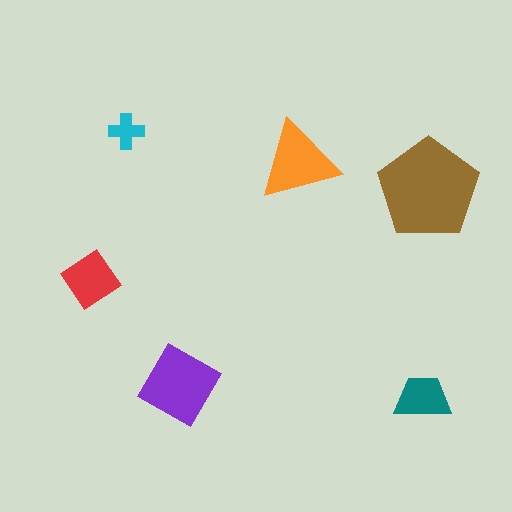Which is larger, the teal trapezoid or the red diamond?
The red diamond.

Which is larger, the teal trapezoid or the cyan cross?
The teal trapezoid.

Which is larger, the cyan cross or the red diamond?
The red diamond.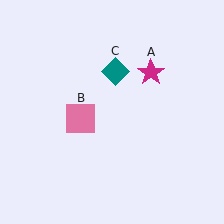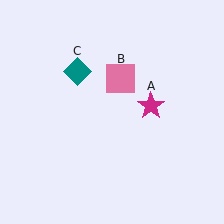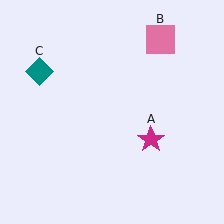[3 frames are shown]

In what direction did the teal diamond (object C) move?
The teal diamond (object C) moved left.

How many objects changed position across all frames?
3 objects changed position: magenta star (object A), pink square (object B), teal diamond (object C).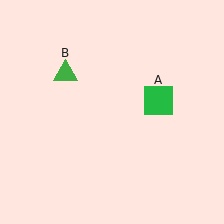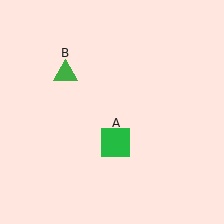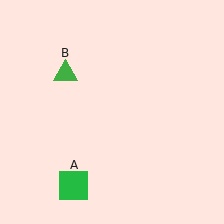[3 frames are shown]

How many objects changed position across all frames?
1 object changed position: green square (object A).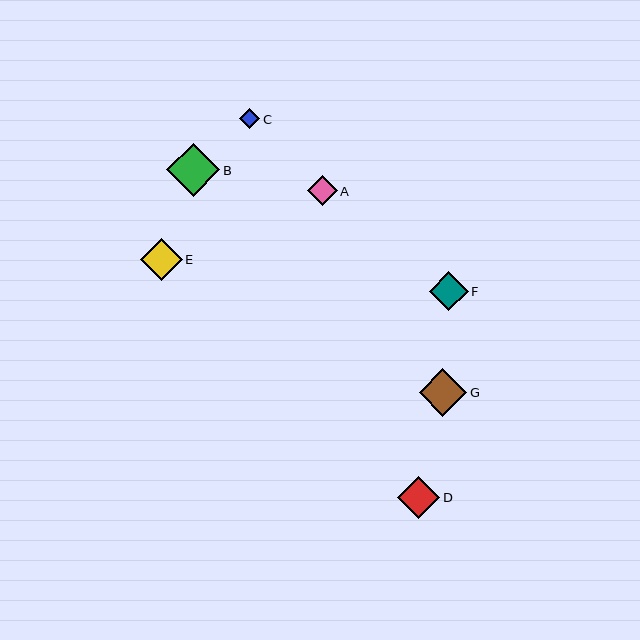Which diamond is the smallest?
Diamond C is the smallest with a size of approximately 20 pixels.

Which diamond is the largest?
Diamond B is the largest with a size of approximately 53 pixels.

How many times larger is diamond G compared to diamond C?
Diamond G is approximately 2.4 times the size of diamond C.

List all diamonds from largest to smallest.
From largest to smallest: B, G, D, E, F, A, C.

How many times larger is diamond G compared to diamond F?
Diamond G is approximately 1.2 times the size of diamond F.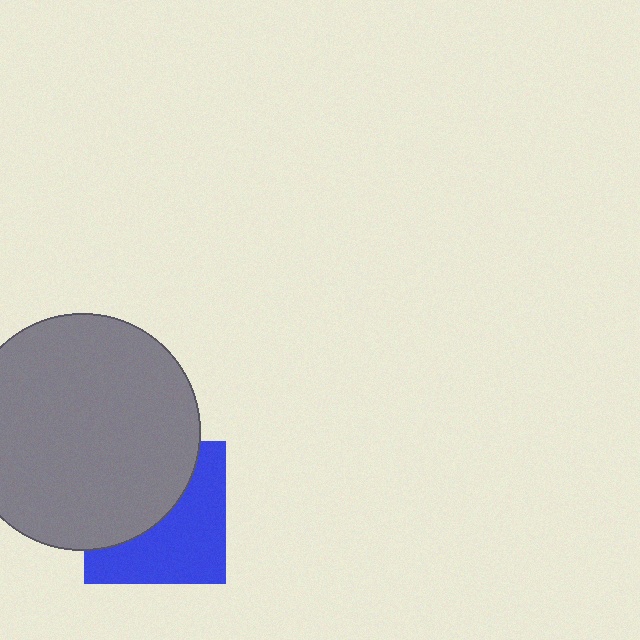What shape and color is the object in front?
The object in front is a gray circle.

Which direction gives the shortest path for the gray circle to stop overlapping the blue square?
Moving toward the upper-left gives the shortest separation.